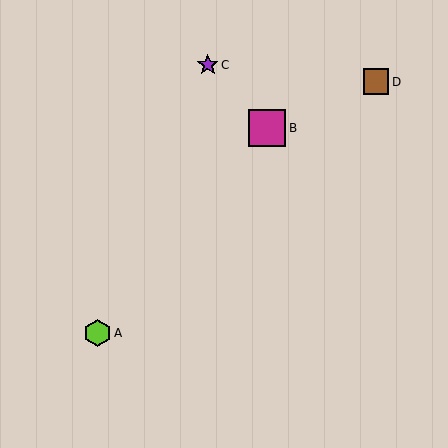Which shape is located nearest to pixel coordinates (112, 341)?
The lime hexagon (labeled A) at (98, 333) is nearest to that location.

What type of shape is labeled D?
Shape D is a brown square.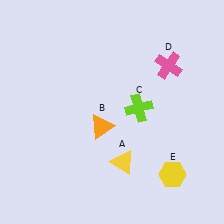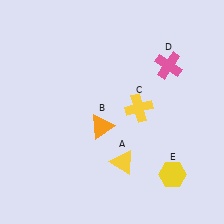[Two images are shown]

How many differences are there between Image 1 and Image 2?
There is 1 difference between the two images.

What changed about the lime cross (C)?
In Image 1, C is lime. In Image 2, it changed to yellow.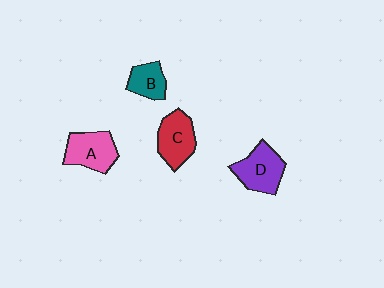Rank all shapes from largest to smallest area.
From largest to smallest: D (purple), A (pink), C (red), B (teal).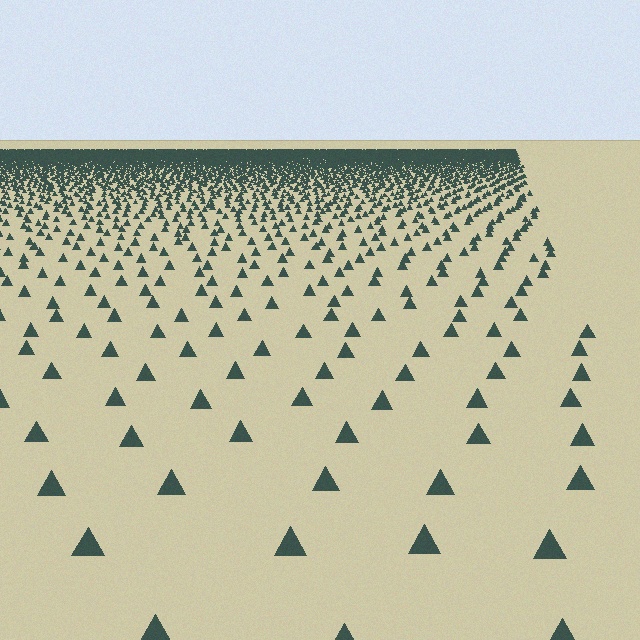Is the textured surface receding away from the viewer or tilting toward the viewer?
The surface is receding away from the viewer. Texture elements get smaller and denser toward the top.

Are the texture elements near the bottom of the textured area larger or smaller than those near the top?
Larger. Near the bottom, elements are closer to the viewer and appear at a bigger on-screen size.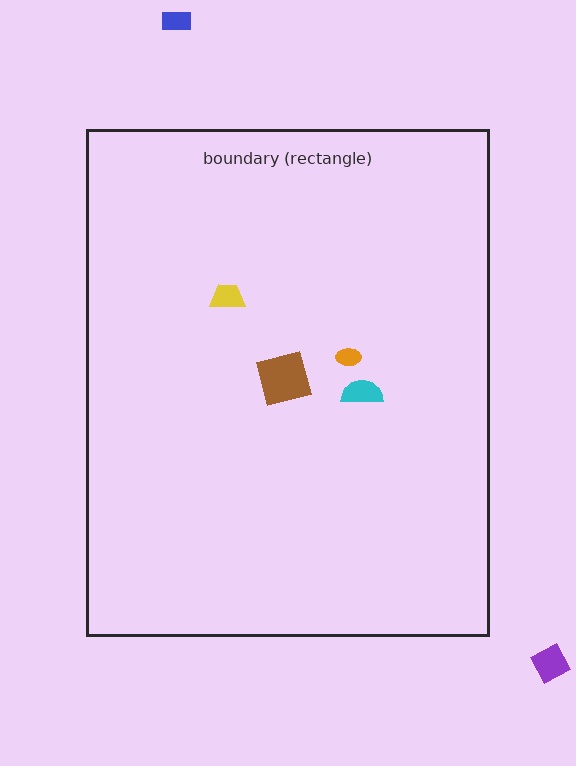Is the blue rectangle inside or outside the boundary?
Outside.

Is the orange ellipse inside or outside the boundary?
Inside.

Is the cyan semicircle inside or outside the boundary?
Inside.